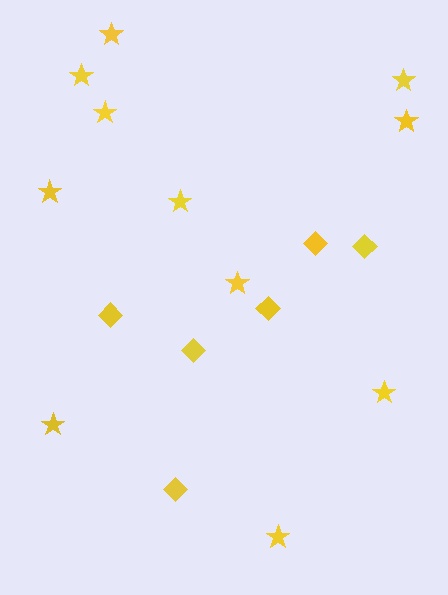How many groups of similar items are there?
There are 2 groups: one group of stars (11) and one group of diamonds (6).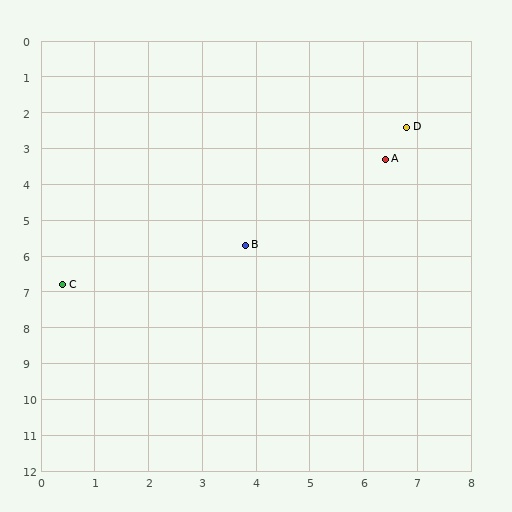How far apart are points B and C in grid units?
Points B and C are about 3.6 grid units apart.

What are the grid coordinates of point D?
Point D is at approximately (6.8, 2.4).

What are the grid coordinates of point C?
Point C is at approximately (0.4, 6.8).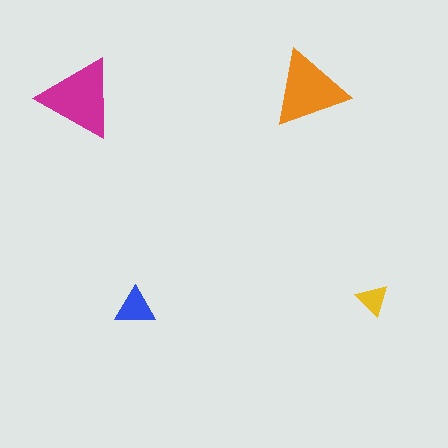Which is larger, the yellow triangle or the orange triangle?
The orange one.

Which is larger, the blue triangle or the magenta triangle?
The magenta one.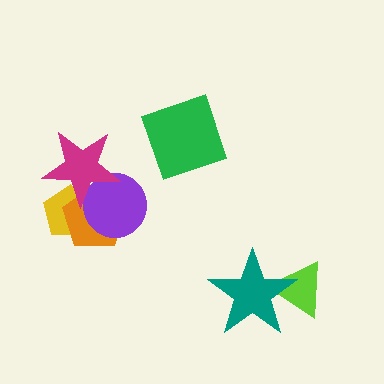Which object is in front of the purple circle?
The magenta star is in front of the purple circle.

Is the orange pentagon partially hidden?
Yes, it is partially covered by another shape.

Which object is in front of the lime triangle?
The teal star is in front of the lime triangle.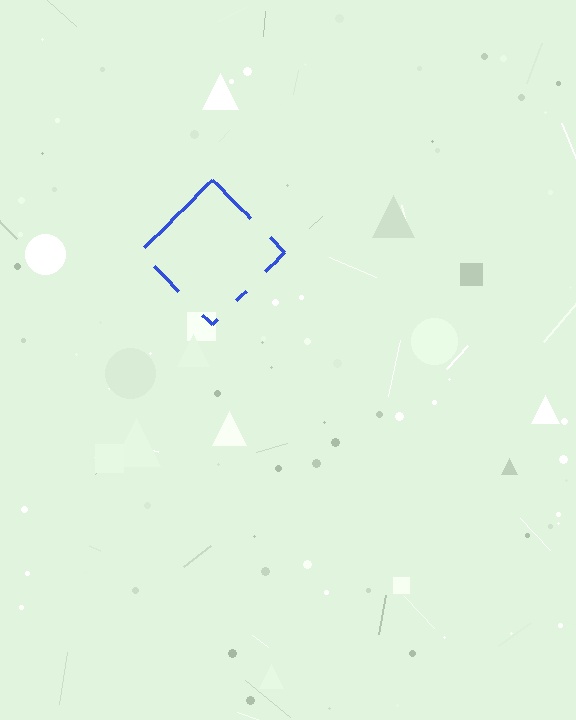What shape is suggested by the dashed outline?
The dashed outline suggests a diamond.